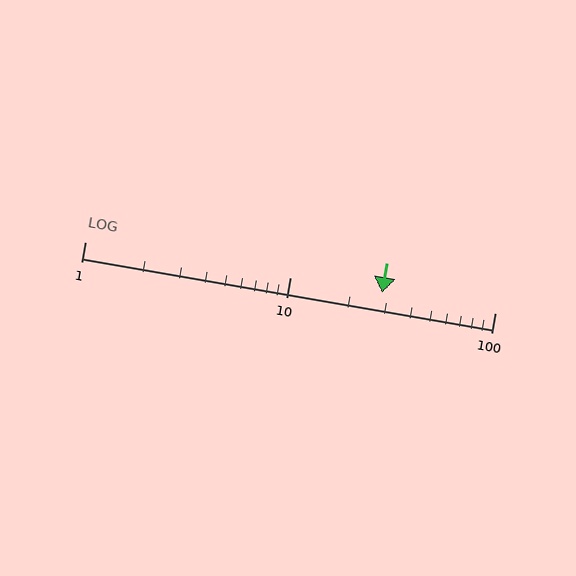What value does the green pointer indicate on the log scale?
The pointer indicates approximately 28.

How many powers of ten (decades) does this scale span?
The scale spans 2 decades, from 1 to 100.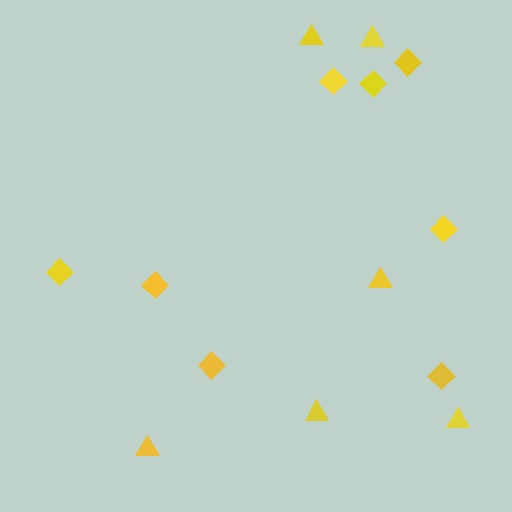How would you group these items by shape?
There are 2 groups: one group of diamonds (8) and one group of triangles (6).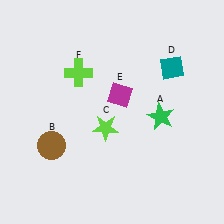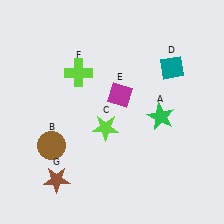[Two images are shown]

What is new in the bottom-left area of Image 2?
A brown star (G) was added in the bottom-left area of Image 2.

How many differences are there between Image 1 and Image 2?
There is 1 difference between the two images.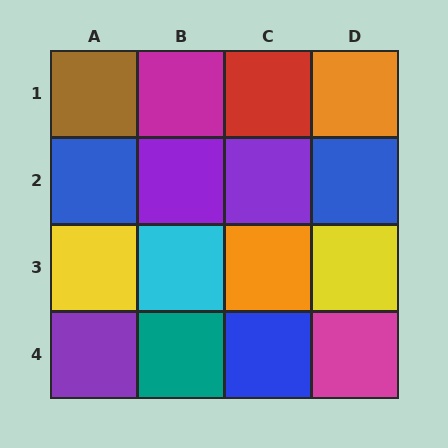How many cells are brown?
1 cell is brown.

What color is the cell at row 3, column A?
Yellow.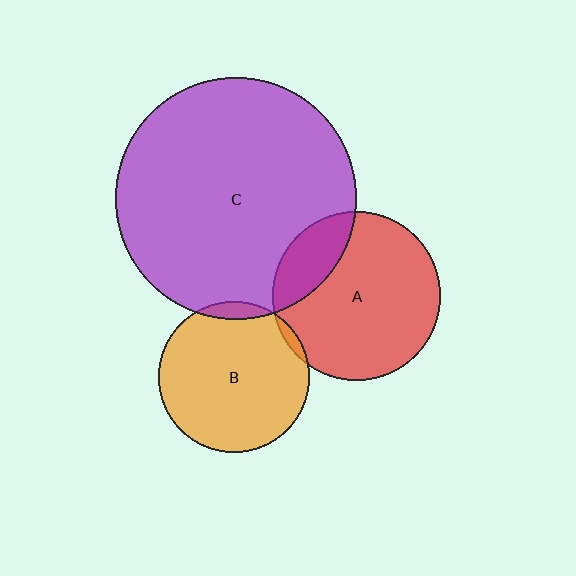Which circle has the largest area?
Circle C (purple).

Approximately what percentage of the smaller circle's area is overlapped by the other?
Approximately 5%.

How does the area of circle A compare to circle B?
Approximately 1.2 times.